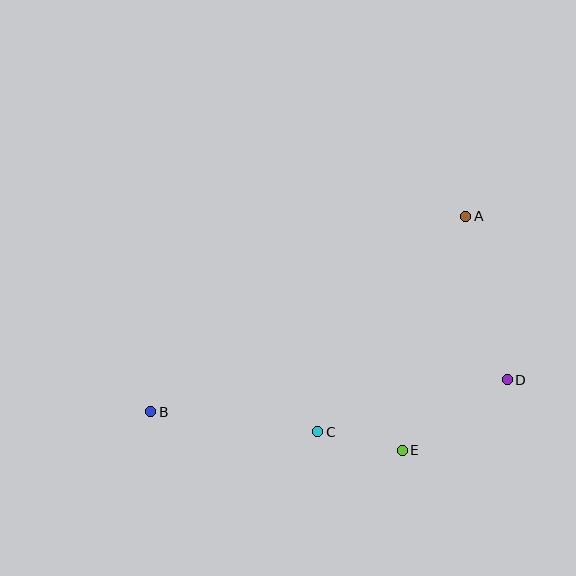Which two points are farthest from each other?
Points A and B are farthest from each other.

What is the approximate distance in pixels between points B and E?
The distance between B and E is approximately 255 pixels.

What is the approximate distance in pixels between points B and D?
The distance between B and D is approximately 358 pixels.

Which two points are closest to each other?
Points C and E are closest to each other.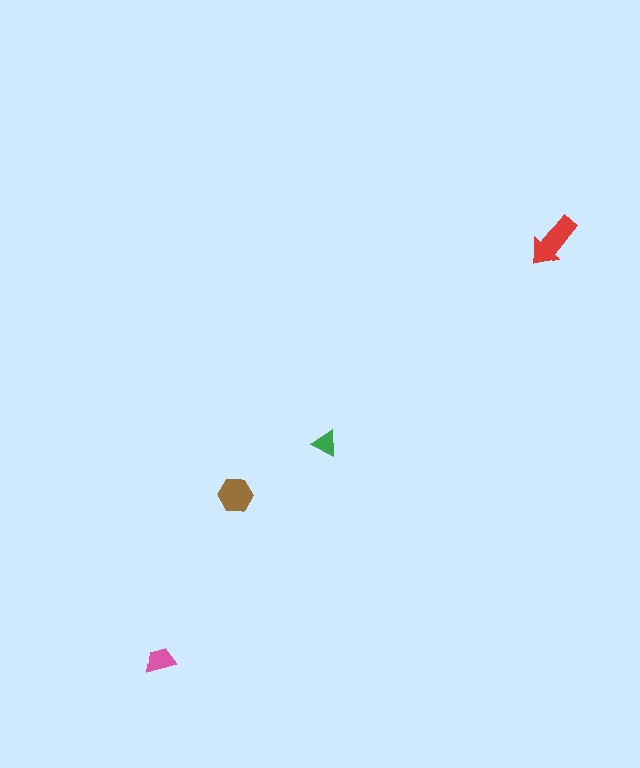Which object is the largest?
The red arrow.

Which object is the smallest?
The green triangle.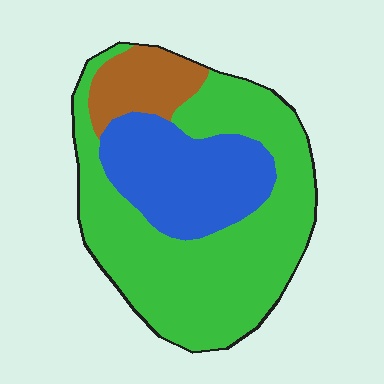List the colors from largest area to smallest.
From largest to smallest: green, blue, brown.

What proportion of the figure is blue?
Blue covers roughly 25% of the figure.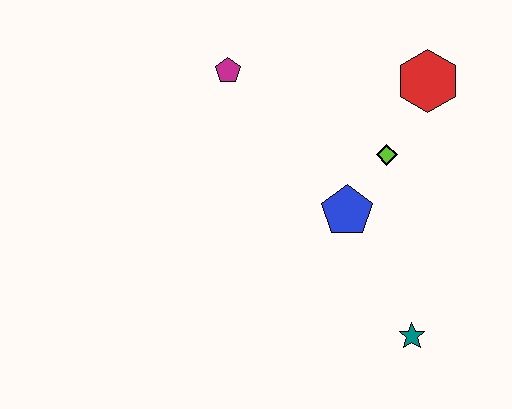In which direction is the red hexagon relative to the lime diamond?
The red hexagon is above the lime diamond.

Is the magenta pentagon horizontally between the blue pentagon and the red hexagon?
No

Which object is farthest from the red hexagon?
The teal star is farthest from the red hexagon.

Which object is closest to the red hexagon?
The lime diamond is closest to the red hexagon.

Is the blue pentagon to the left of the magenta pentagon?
No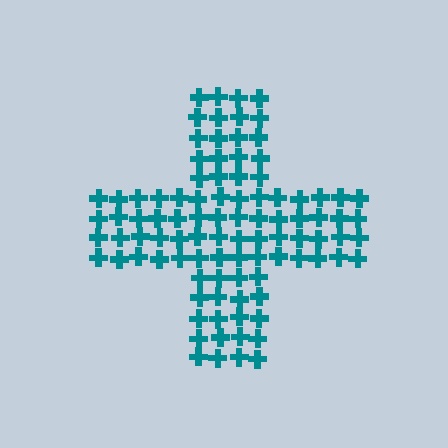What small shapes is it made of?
It is made of small crosses.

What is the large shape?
The large shape is a cross.